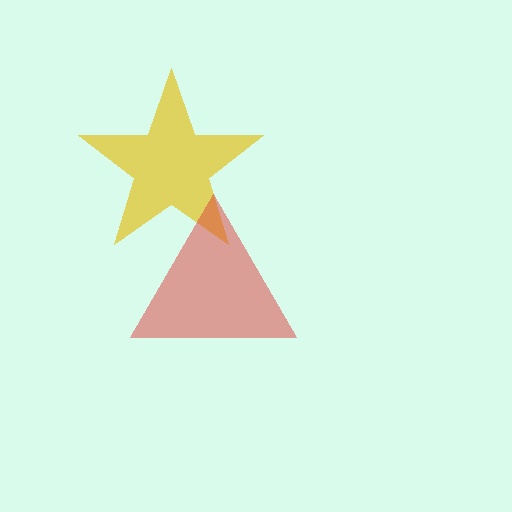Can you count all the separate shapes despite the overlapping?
Yes, there are 2 separate shapes.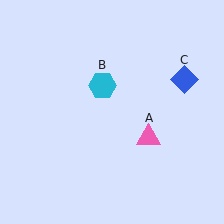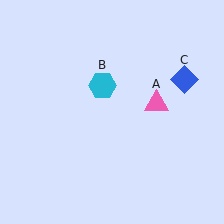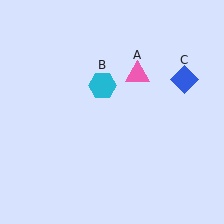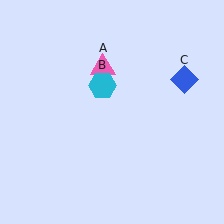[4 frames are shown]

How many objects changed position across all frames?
1 object changed position: pink triangle (object A).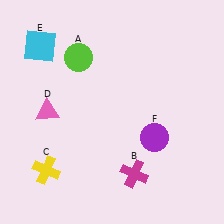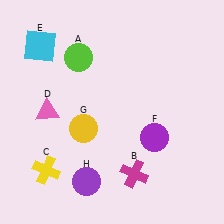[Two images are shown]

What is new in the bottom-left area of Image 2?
A yellow circle (G) was added in the bottom-left area of Image 2.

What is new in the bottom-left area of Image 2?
A purple circle (H) was added in the bottom-left area of Image 2.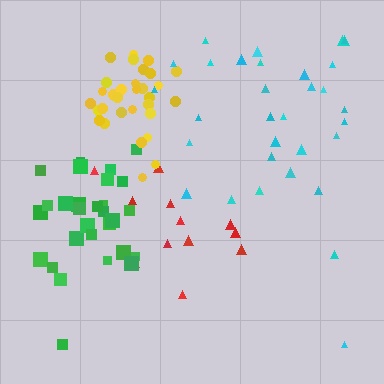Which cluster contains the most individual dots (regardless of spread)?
Yellow (32).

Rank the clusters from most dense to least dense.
yellow, green, red, cyan.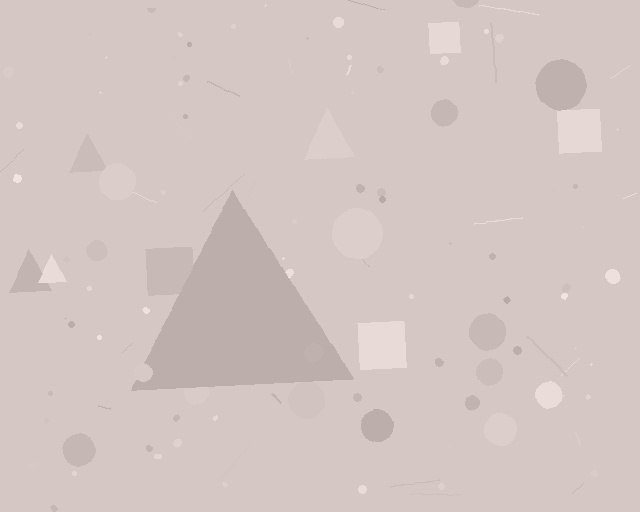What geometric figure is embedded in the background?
A triangle is embedded in the background.